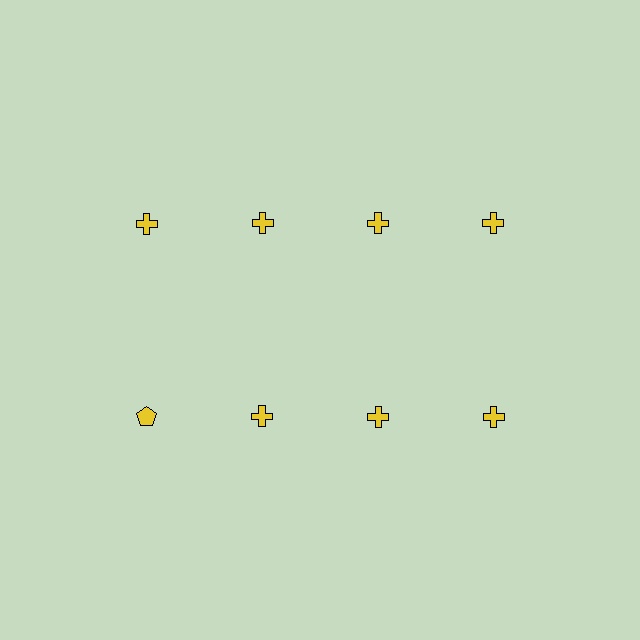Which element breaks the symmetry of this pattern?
The yellow pentagon in the second row, leftmost column breaks the symmetry. All other shapes are yellow crosses.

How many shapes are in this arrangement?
There are 8 shapes arranged in a grid pattern.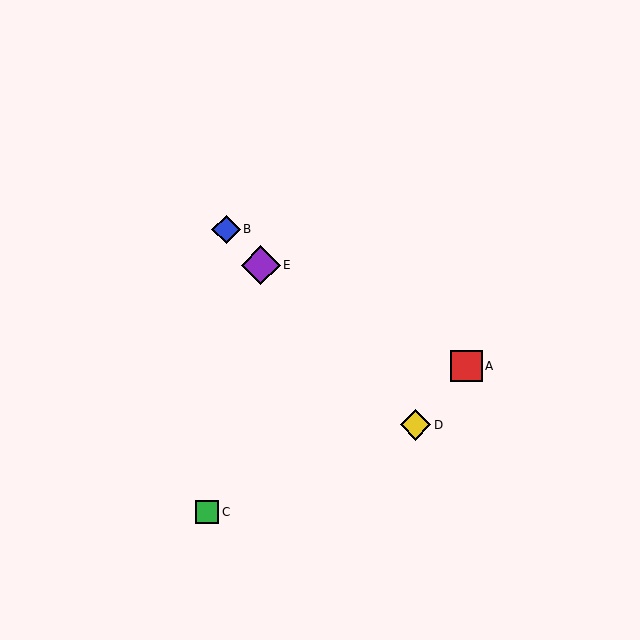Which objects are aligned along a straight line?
Objects B, D, E are aligned along a straight line.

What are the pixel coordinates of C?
Object C is at (207, 512).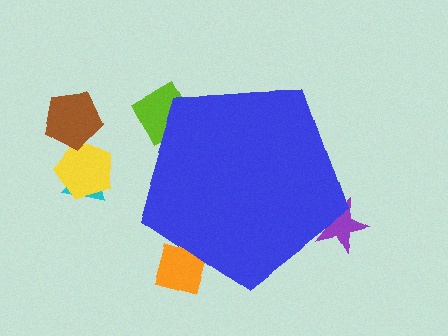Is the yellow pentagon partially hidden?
No, the yellow pentagon is fully visible.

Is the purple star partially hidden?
Yes, the purple star is partially hidden behind the blue pentagon.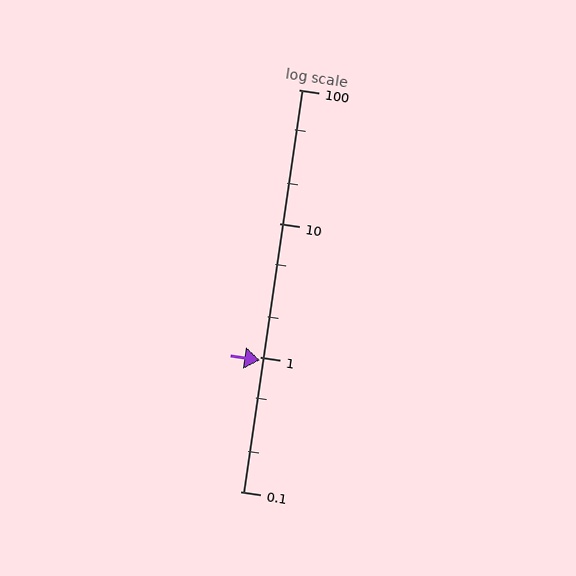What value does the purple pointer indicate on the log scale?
The pointer indicates approximately 0.96.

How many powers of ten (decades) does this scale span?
The scale spans 3 decades, from 0.1 to 100.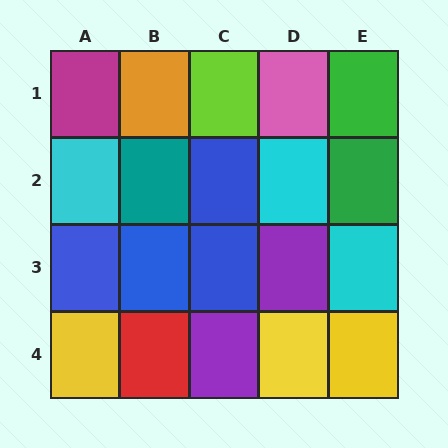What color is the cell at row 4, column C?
Purple.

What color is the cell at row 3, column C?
Blue.